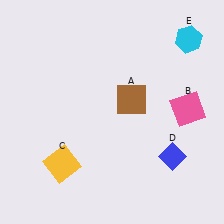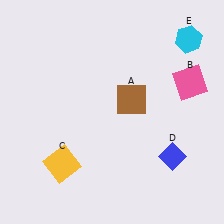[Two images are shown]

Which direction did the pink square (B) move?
The pink square (B) moved up.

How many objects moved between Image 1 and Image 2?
1 object moved between the two images.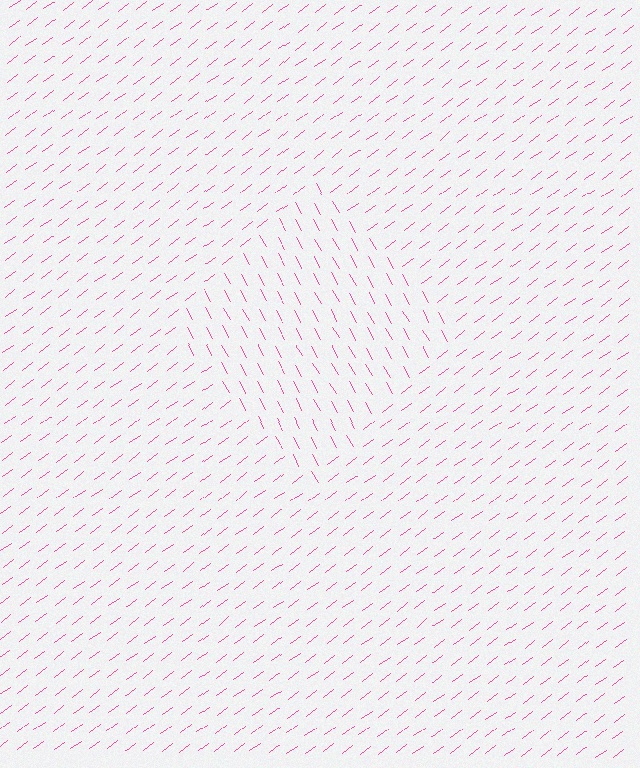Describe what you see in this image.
The image is filled with small pink line segments. A diamond region in the image has lines oriented differently from the surrounding lines, creating a visible texture boundary.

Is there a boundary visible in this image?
Yes, there is a texture boundary formed by a change in line orientation.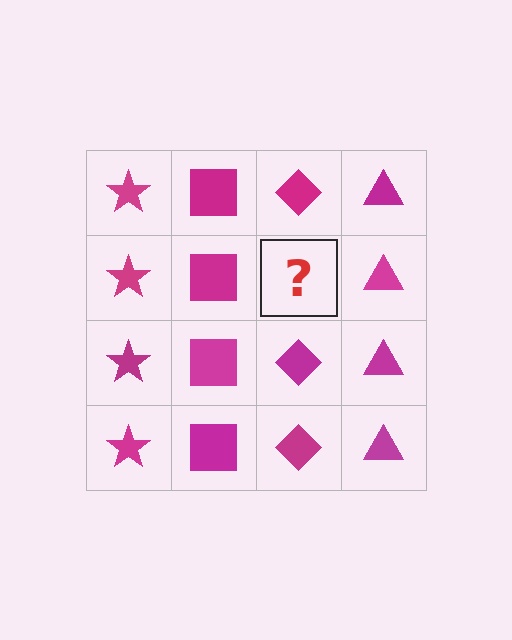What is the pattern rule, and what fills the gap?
The rule is that each column has a consistent shape. The gap should be filled with a magenta diamond.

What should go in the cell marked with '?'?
The missing cell should contain a magenta diamond.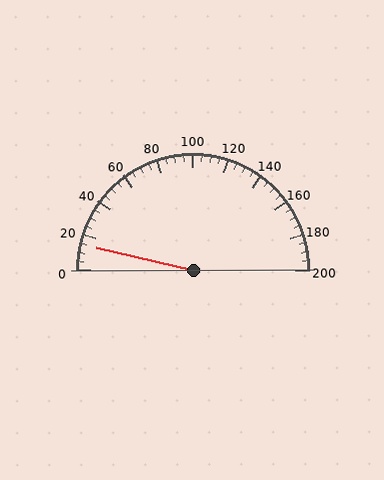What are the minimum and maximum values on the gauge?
The gauge ranges from 0 to 200.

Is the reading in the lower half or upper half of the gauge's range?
The reading is in the lower half of the range (0 to 200).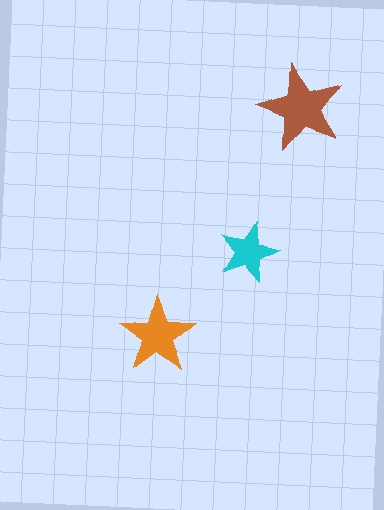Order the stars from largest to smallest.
the brown one, the orange one, the cyan one.